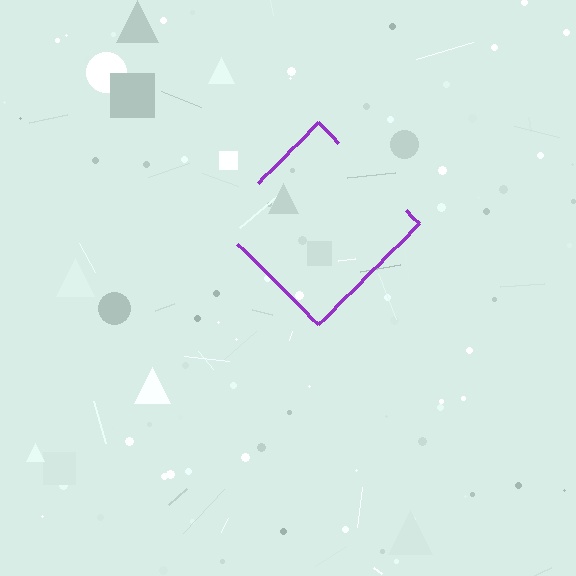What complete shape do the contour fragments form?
The contour fragments form a diamond.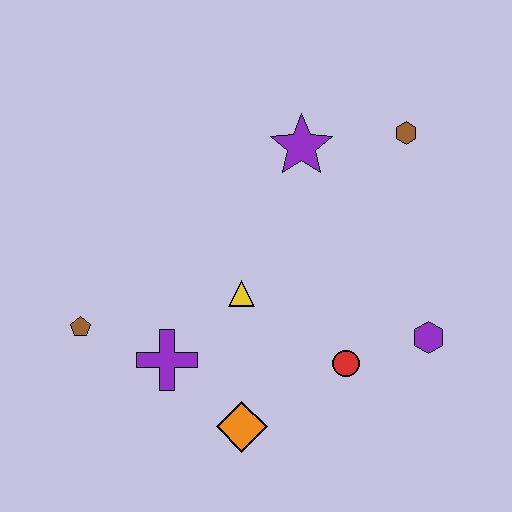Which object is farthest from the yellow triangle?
The brown hexagon is farthest from the yellow triangle.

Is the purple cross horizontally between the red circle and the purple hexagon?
No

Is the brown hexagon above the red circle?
Yes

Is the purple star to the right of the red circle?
No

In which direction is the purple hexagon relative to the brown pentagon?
The purple hexagon is to the right of the brown pentagon.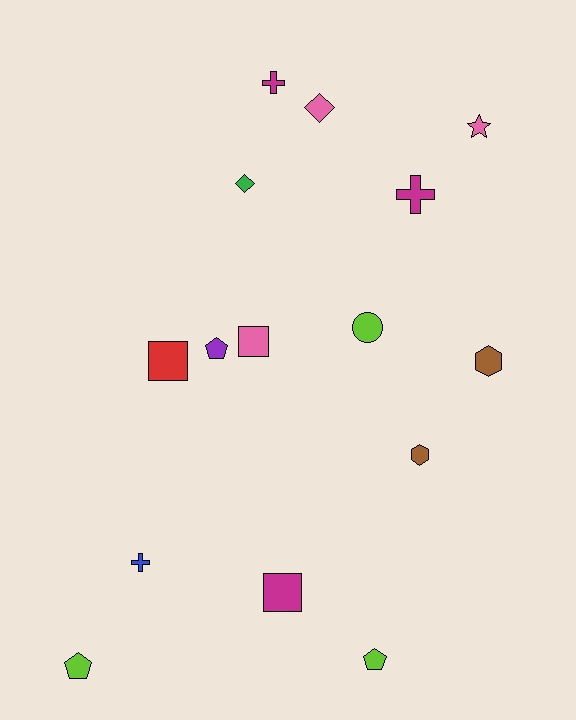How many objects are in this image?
There are 15 objects.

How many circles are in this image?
There is 1 circle.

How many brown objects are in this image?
There are 2 brown objects.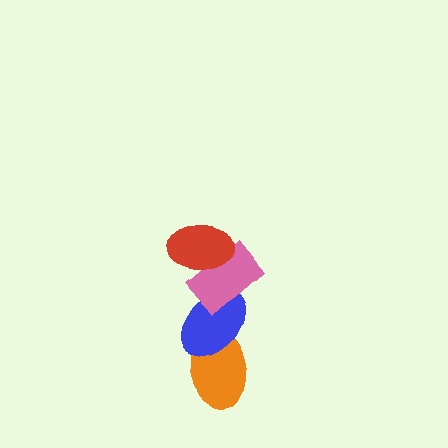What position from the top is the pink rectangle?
The pink rectangle is 2nd from the top.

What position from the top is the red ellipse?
The red ellipse is 1st from the top.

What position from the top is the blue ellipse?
The blue ellipse is 3rd from the top.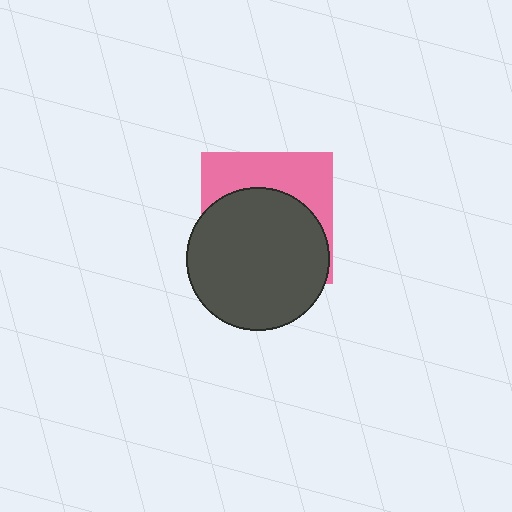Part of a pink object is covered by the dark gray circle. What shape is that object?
It is a square.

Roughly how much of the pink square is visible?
A small part of it is visible (roughly 38%).